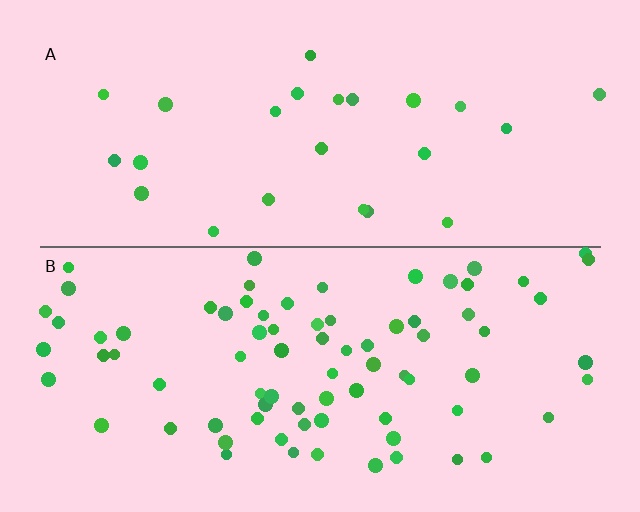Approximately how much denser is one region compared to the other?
Approximately 3.2× — region B over region A.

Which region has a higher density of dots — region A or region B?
B (the bottom).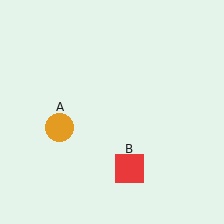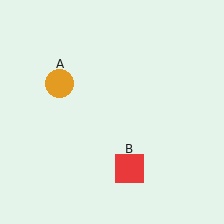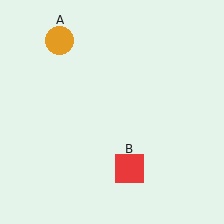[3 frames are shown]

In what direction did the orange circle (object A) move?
The orange circle (object A) moved up.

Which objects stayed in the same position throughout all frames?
Red square (object B) remained stationary.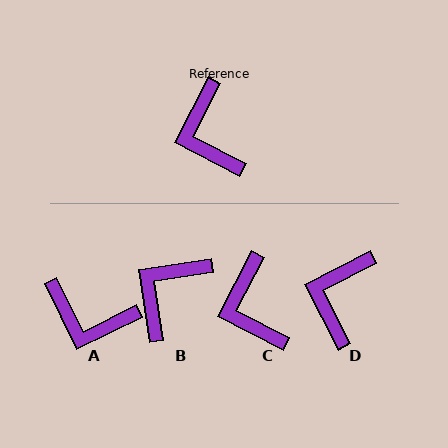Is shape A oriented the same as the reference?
No, it is off by about 54 degrees.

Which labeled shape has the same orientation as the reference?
C.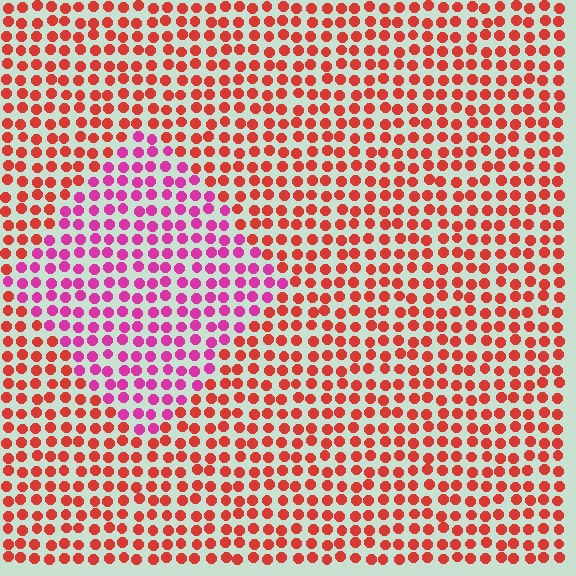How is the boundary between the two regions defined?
The boundary is defined purely by a slight shift in hue (about 45 degrees). Spacing, size, and orientation are identical on both sides.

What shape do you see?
I see a diamond.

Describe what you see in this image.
The image is filled with small red elements in a uniform arrangement. A diamond-shaped region is visible where the elements are tinted to a slightly different hue, forming a subtle color boundary.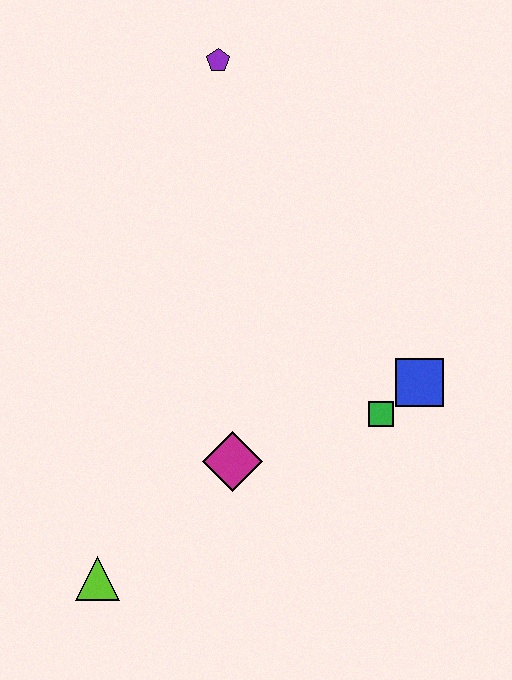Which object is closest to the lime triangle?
The magenta diamond is closest to the lime triangle.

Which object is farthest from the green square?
The purple pentagon is farthest from the green square.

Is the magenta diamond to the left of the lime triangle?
No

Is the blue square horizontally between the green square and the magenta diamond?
No